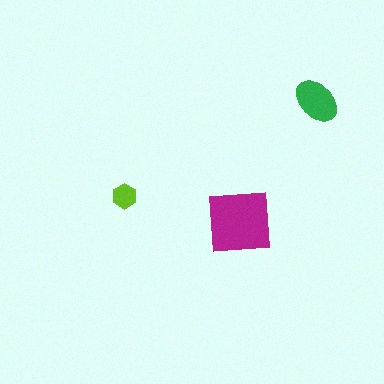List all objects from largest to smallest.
The magenta square, the green ellipse, the lime hexagon.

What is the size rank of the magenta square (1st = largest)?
1st.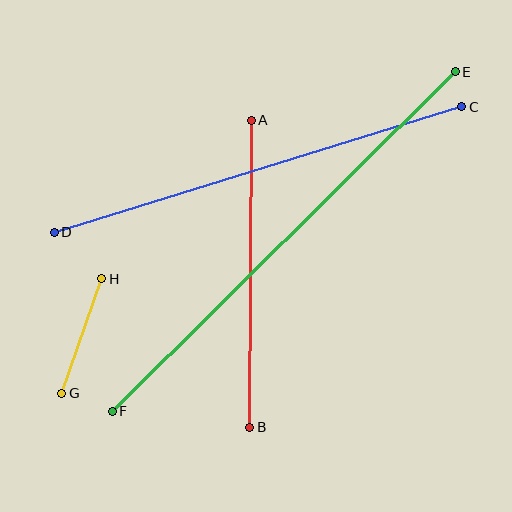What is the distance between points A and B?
The distance is approximately 307 pixels.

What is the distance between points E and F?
The distance is approximately 483 pixels.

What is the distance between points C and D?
The distance is approximately 427 pixels.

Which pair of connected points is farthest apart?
Points E and F are farthest apart.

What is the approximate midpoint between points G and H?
The midpoint is at approximately (82, 336) pixels.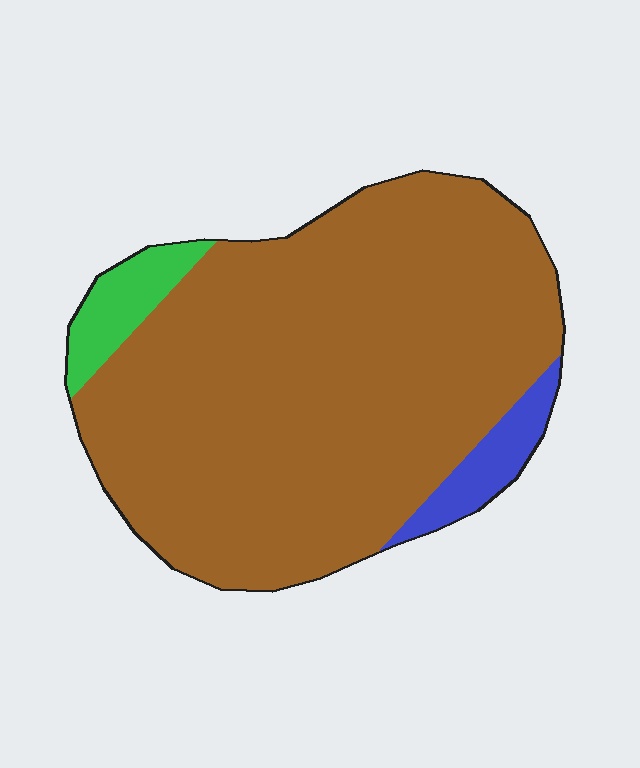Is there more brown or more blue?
Brown.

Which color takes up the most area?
Brown, at roughly 90%.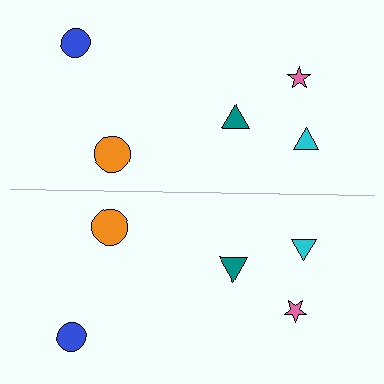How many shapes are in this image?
There are 10 shapes in this image.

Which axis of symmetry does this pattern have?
The pattern has a horizontal axis of symmetry running through the center of the image.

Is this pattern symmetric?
Yes, this pattern has bilateral (reflection) symmetry.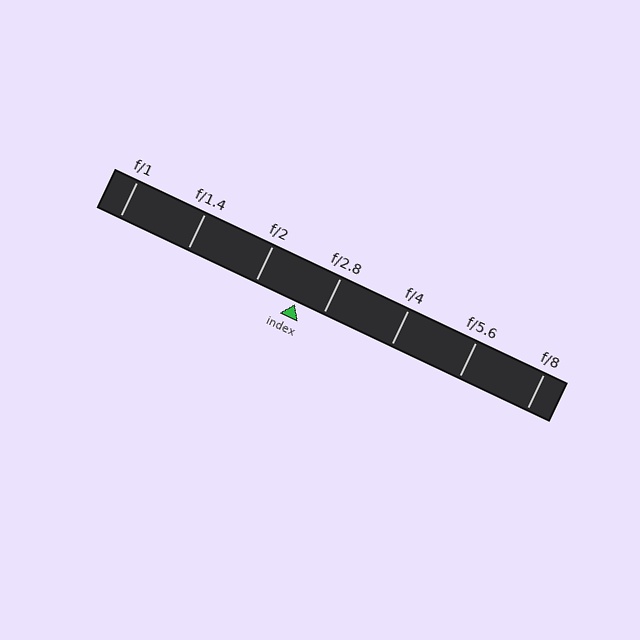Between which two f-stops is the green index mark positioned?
The index mark is between f/2 and f/2.8.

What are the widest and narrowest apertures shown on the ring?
The widest aperture shown is f/1 and the narrowest is f/8.